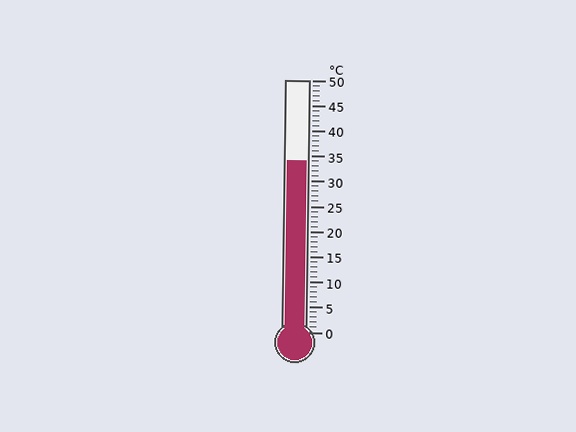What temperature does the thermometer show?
The thermometer shows approximately 34°C.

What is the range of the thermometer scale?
The thermometer scale ranges from 0°C to 50°C.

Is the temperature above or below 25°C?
The temperature is above 25°C.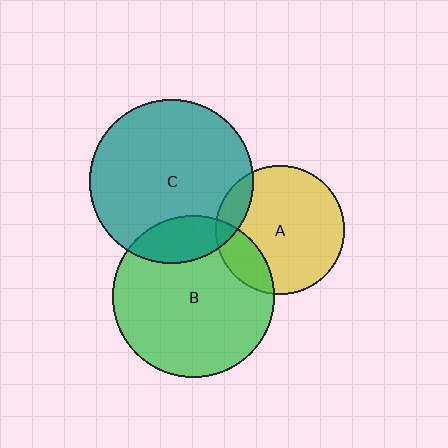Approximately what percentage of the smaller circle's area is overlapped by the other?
Approximately 15%.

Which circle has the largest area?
Circle C (teal).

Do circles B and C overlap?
Yes.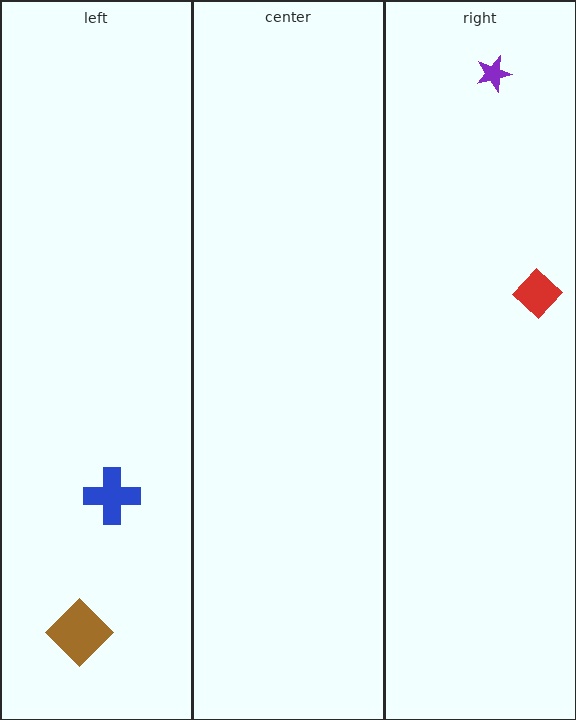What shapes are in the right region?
The purple star, the red diamond.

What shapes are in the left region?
The brown diamond, the blue cross.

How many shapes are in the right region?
2.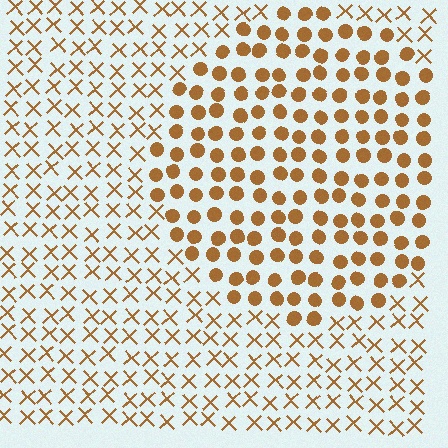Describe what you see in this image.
The image is filled with small brown elements arranged in a uniform grid. A circle-shaped region contains circles, while the surrounding area contains X marks. The boundary is defined purely by the change in element shape.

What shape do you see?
I see a circle.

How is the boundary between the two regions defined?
The boundary is defined by a change in element shape: circles inside vs. X marks outside. All elements share the same color and spacing.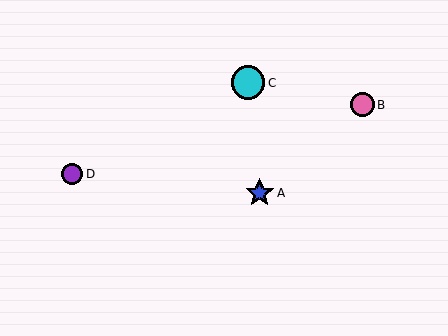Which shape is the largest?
The cyan circle (labeled C) is the largest.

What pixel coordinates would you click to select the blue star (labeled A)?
Click at (260, 193) to select the blue star A.